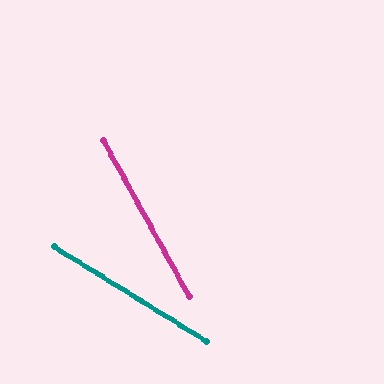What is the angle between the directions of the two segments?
Approximately 30 degrees.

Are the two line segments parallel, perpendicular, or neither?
Neither parallel nor perpendicular — they differ by about 30°.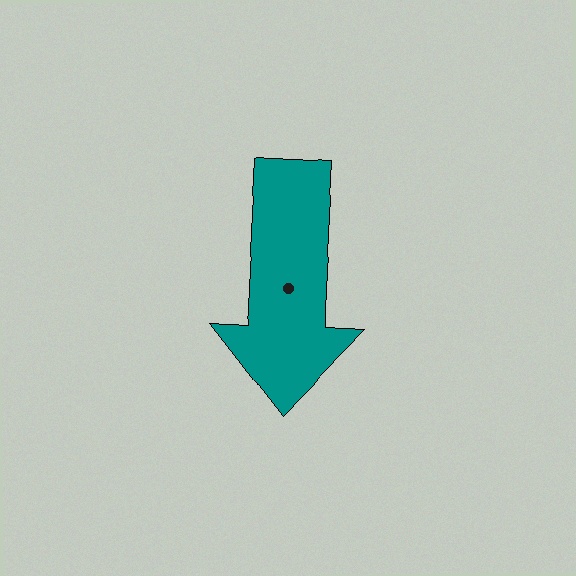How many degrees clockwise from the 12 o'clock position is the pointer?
Approximately 183 degrees.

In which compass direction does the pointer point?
South.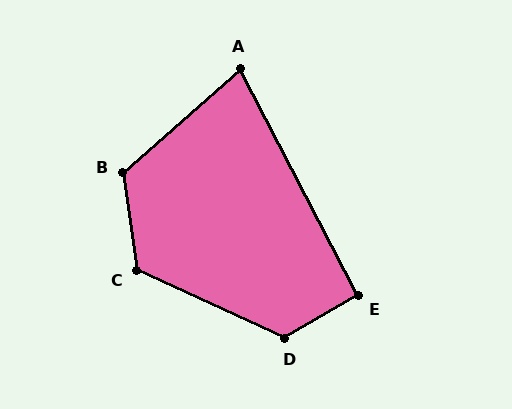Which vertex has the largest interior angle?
D, at approximately 125 degrees.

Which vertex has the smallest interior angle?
A, at approximately 76 degrees.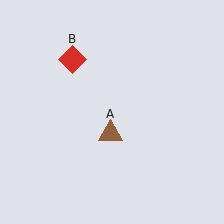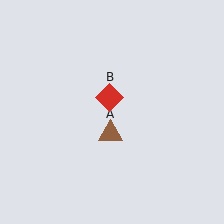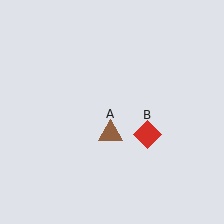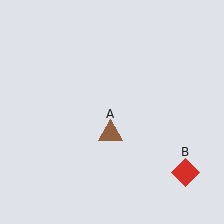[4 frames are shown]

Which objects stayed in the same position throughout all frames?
Brown triangle (object A) remained stationary.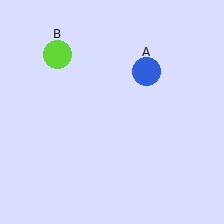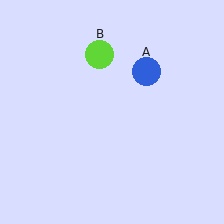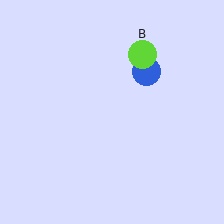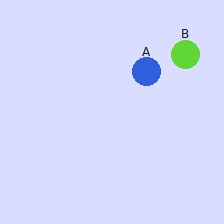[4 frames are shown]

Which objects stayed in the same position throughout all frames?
Blue circle (object A) remained stationary.